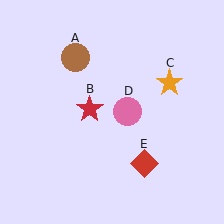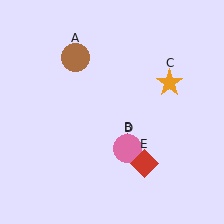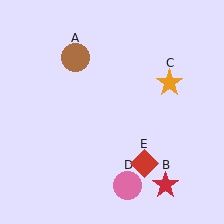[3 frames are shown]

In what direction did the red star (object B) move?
The red star (object B) moved down and to the right.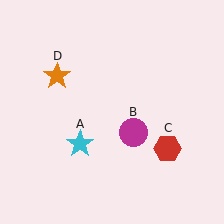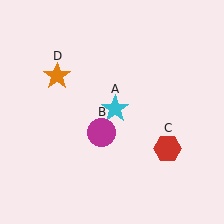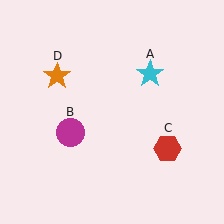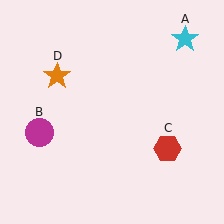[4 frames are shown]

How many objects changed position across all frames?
2 objects changed position: cyan star (object A), magenta circle (object B).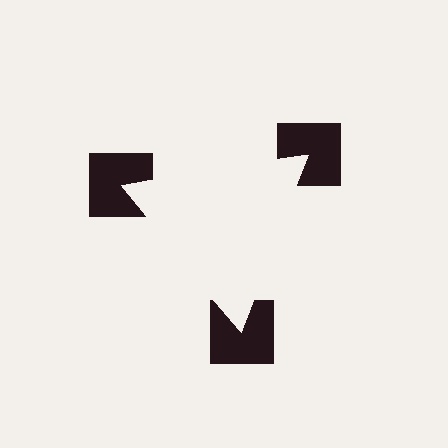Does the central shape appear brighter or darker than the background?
It typically appears slightly brighter than the background, even though no actual brightness change is drawn.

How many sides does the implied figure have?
3 sides.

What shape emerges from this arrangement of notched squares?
An illusory triangle — its edges are inferred from the aligned wedge cuts in the notched squares, not physically drawn.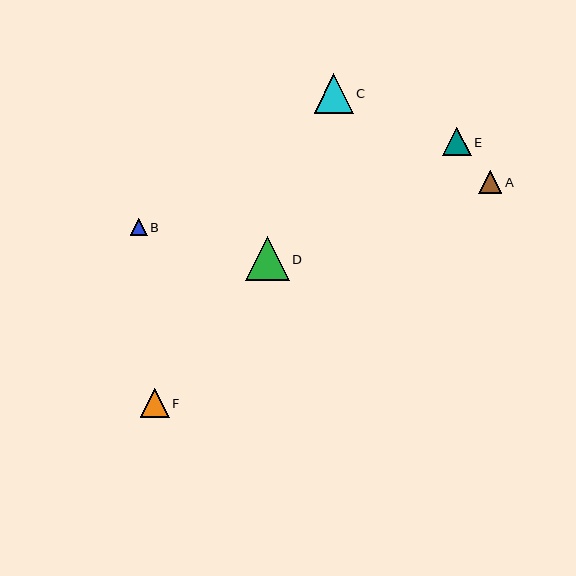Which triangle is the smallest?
Triangle B is the smallest with a size of approximately 17 pixels.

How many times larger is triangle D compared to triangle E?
Triangle D is approximately 1.5 times the size of triangle E.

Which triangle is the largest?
Triangle D is the largest with a size of approximately 44 pixels.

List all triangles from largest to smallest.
From largest to smallest: D, C, F, E, A, B.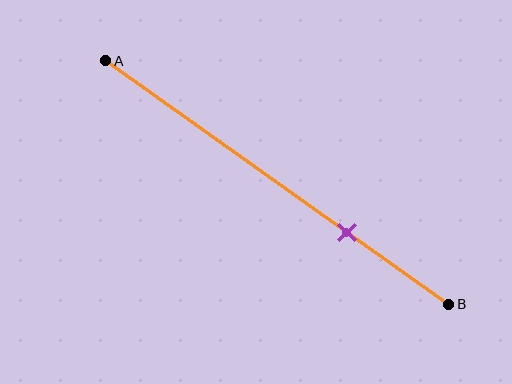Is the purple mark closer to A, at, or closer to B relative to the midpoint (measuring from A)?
The purple mark is closer to point B than the midpoint of segment AB.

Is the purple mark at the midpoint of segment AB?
No, the mark is at about 70% from A, not at the 50% midpoint.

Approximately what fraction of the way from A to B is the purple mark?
The purple mark is approximately 70% of the way from A to B.